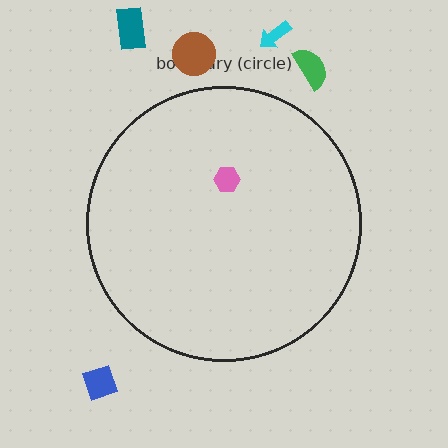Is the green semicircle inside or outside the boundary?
Outside.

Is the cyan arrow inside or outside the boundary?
Outside.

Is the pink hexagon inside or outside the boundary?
Inside.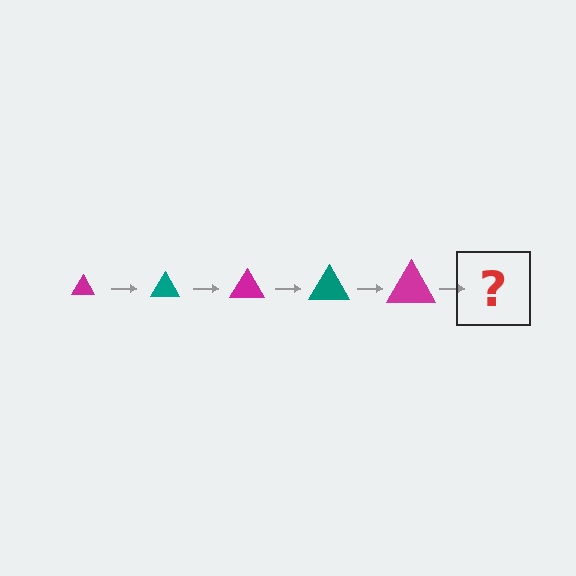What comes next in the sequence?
The next element should be a teal triangle, larger than the previous one.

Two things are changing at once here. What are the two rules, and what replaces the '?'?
The two rules are that the triangle grows larger each step and the color cycles through magenta and teal. The '?' should be a teal triangle, larger than the previous one.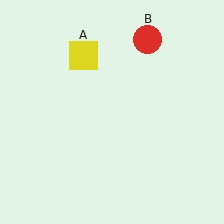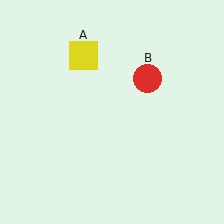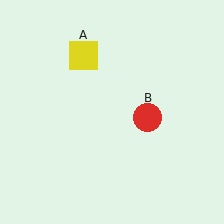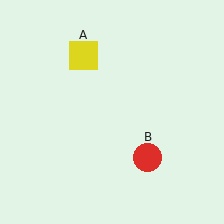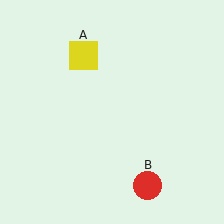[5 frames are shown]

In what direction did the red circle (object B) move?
The red circle (object B) moved down.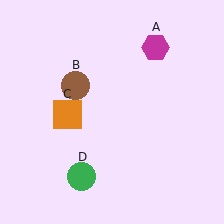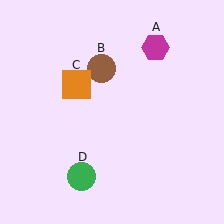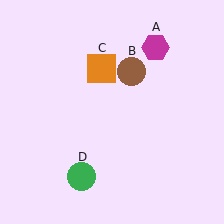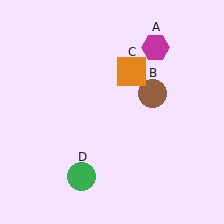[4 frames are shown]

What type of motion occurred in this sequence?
The brown circle (object B), orange square (object C) rotated clockwise around the center of the scene.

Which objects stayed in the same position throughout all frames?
Magenta hexagon (object A) and green circle (object D) remained stationary.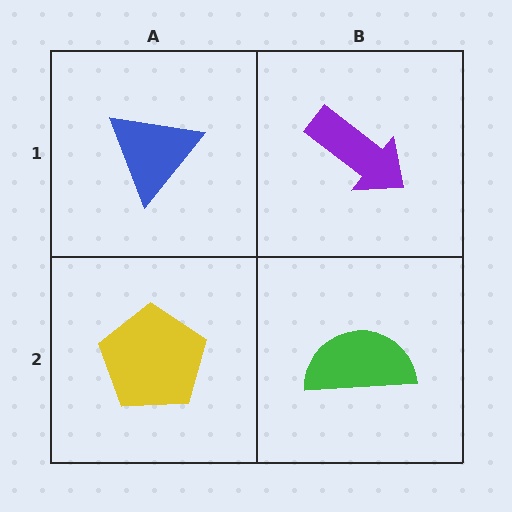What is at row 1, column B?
A purple arrow.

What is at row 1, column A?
A blue triangle.